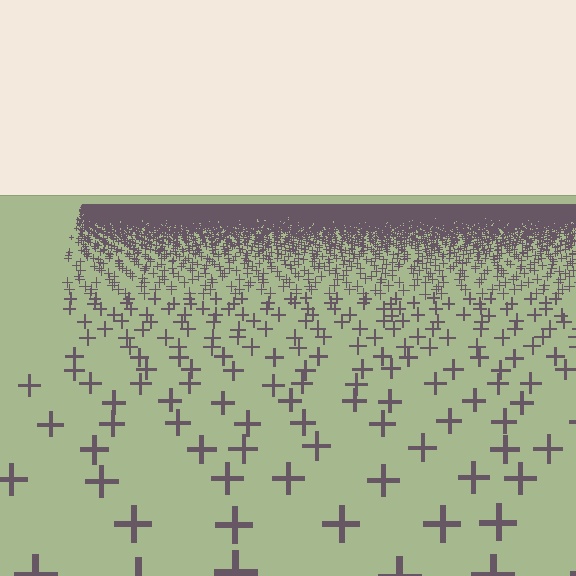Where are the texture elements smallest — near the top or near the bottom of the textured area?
Near the top.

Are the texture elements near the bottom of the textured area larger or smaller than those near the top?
Larger. Near the bottom, elements are closer to the viewer and appear at a bigger on-screen size.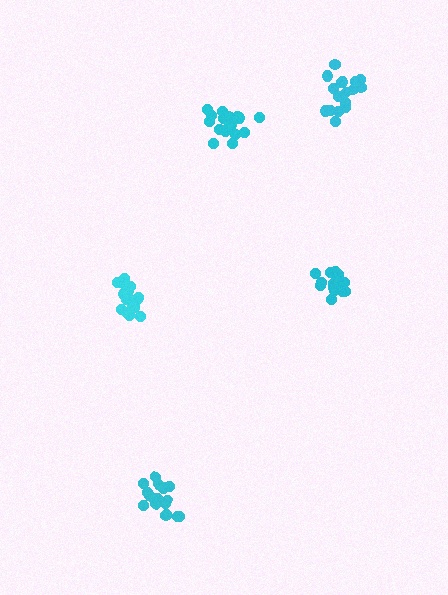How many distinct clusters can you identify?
There are 5 distinct clusters.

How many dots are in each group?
Group 1: 15 dots, Group 2: 18 dots, Group 3: 18 dots, Group 4: 18 dots, Group 5: 18 dots (87 total).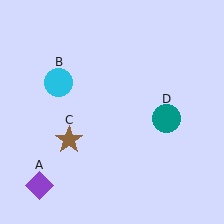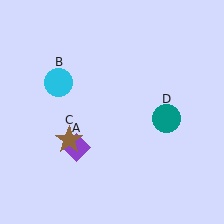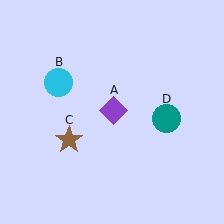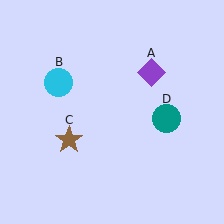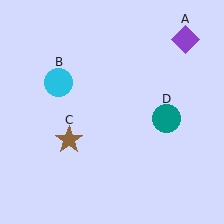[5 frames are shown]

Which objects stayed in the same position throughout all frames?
Cyan circle (object B) and brown star (object C) and teal circle (object D) remained stationary.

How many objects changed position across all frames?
1 object changed position: purple diamond (object A).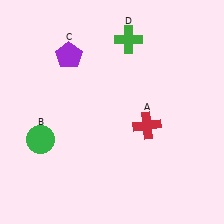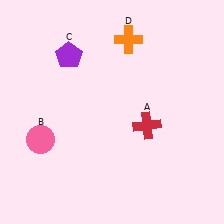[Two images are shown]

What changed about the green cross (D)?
In Image 1, D is green. In Image 2, it changed to orange.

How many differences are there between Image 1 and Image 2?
There are 2 differences between the two images.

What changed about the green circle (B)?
In Image 1, B is green. In Image 2, it changed to pink.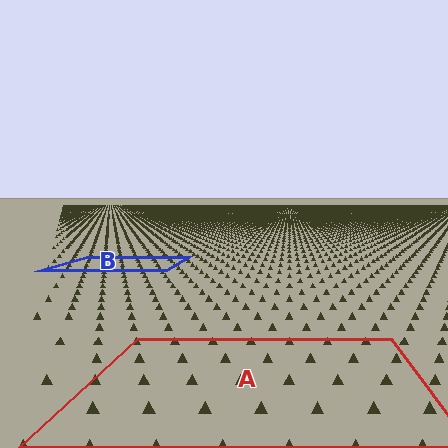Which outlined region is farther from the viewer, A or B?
Region B is farther from the viewer — the texture elements inside it appear smaller and more densely packed.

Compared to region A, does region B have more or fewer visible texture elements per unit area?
Region B has more texture elements per unit area — they are packed more densely because it is farther away.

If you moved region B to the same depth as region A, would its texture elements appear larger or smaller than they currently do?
They would appear larger. At a closer depth, the same texture elements are projected at a bigger on-screen size.